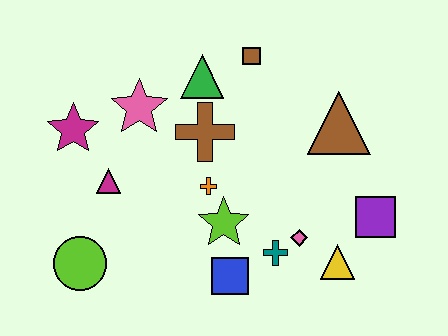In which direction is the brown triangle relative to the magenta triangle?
The brown triangle is to the right of the magenta triangle.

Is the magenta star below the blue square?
No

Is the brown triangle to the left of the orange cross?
No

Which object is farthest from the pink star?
The purple square is farthest from the pink star.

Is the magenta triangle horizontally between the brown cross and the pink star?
No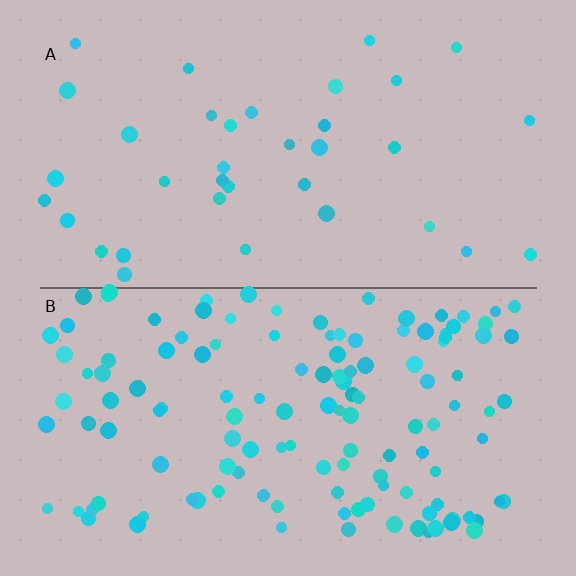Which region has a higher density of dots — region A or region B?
B (the bottom).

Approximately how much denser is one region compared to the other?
Approximately 3.6× — region B over region A.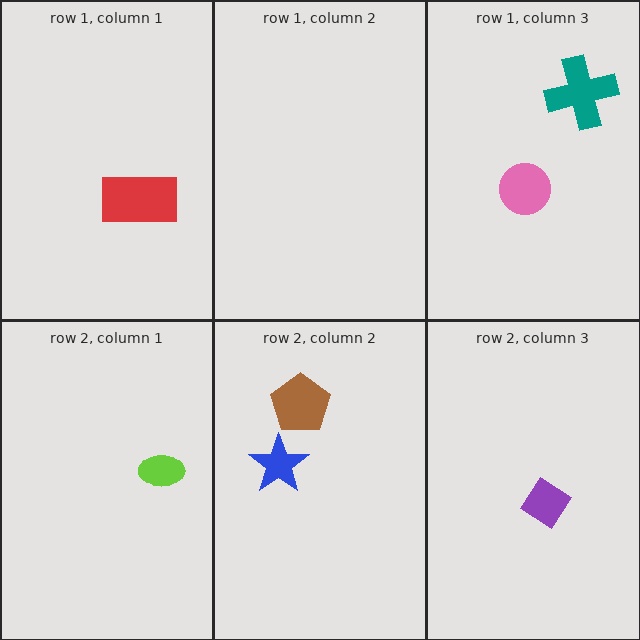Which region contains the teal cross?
The row 1, column 3 region.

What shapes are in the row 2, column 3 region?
The purple diamond.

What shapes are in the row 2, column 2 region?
The blue star, the brown pentagon.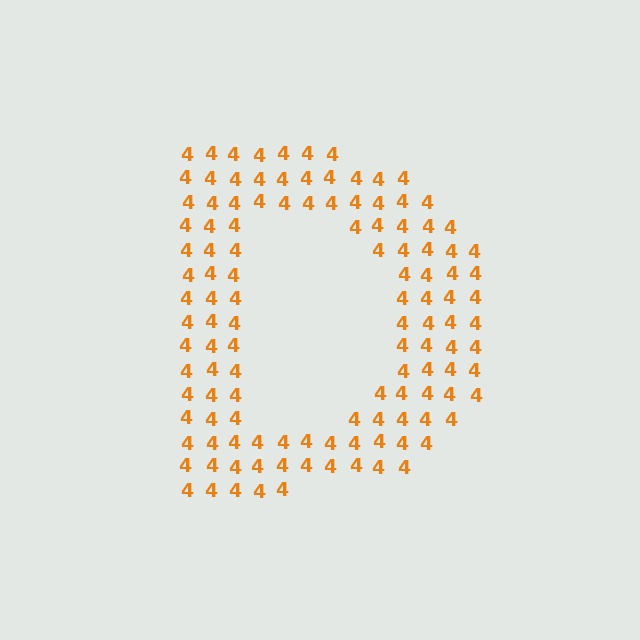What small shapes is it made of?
It is made of small digit 4's.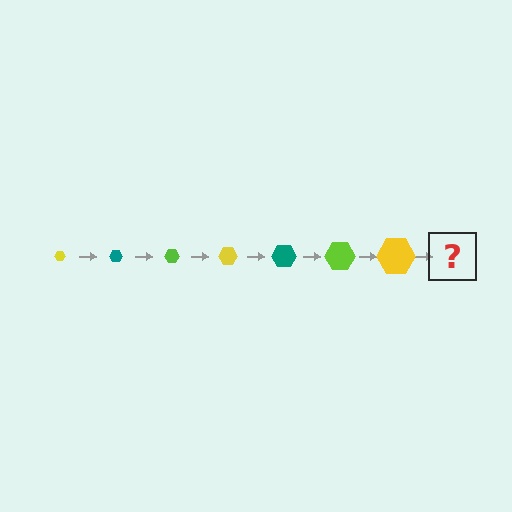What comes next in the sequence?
The next element should be a teal hexagon, larger than the previous one.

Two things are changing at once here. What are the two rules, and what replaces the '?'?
The two rules are that the hexagon grows larger each step and the color cycles through yellow, teal, and lime. The '?' should be a teal hexagon, larger than the previous one.